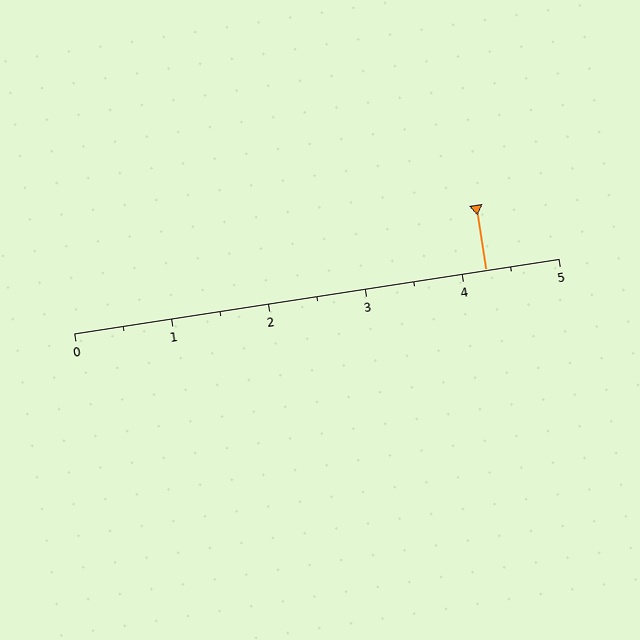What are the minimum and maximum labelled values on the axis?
The axis runs from 0 to 5.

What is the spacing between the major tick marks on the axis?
The major ticks are spaced 1 apart.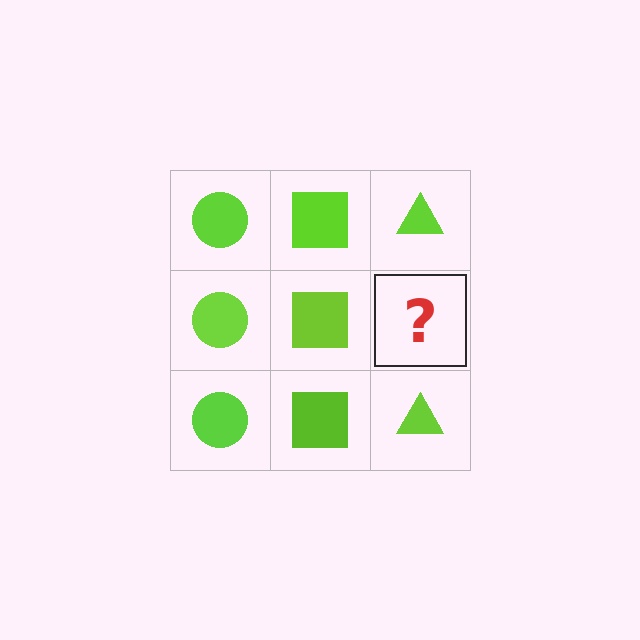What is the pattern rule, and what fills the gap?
The rule is that each column has a consistent shape. The gap should be filled with a lime triangle.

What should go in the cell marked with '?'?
The missing cell should contain a lime triangle.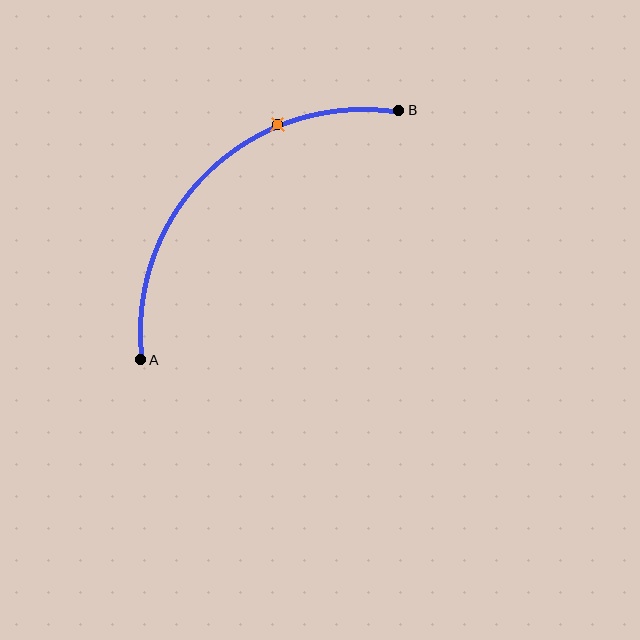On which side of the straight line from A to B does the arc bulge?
The arc bulges above and to the left of the straight line connecting A and B.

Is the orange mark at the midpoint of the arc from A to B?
No. The orange mark lies on the arc but is closer to endpoint B. The arc midpoint would be at the point on the curve equidistant along the arc from both A and B.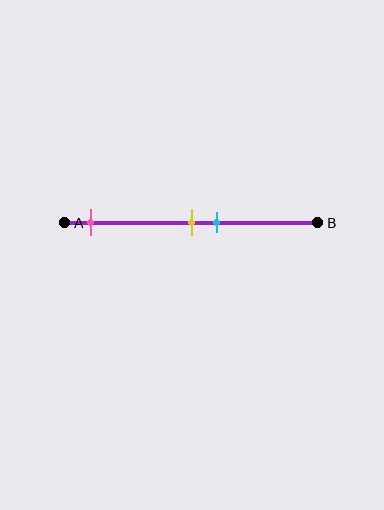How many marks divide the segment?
There are 3 marks dividing the segment.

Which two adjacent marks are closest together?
The yellow and cyan marks are the closest adjacent pair.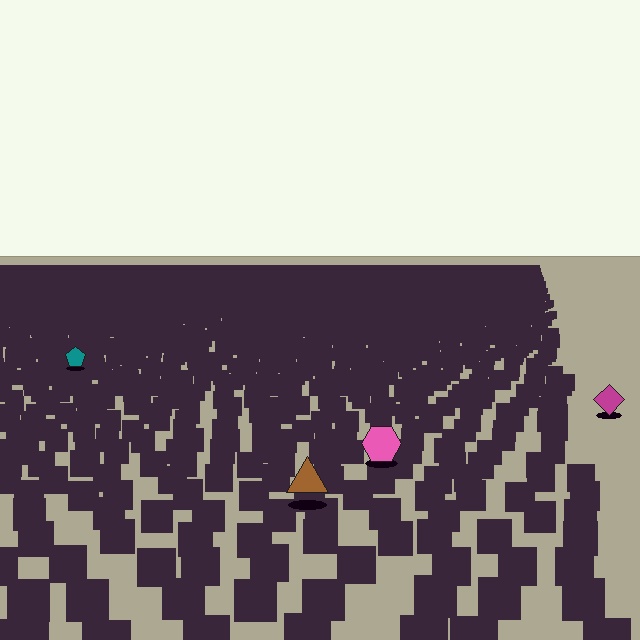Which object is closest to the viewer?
The brown triangle is closest. The texture marks near it are larger and more spread out.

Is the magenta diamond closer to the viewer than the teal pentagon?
Yes. The magenta diamond is closer — you can tell from the texture gradient: the ground texture is coarser near it.